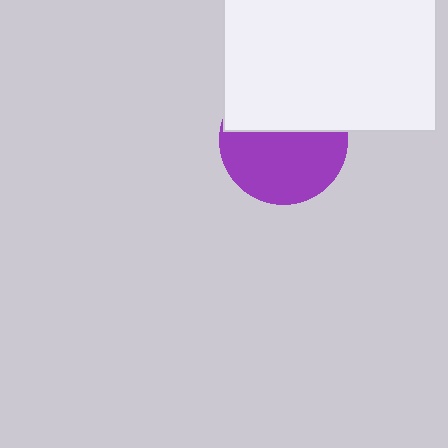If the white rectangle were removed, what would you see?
You would see the complete purple circle.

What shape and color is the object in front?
The object in front is a white rectangle.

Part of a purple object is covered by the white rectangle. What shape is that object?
It is a circle.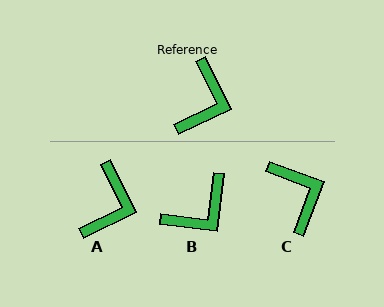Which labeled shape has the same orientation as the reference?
A.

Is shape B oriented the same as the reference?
No, it is off by about 33 degrees.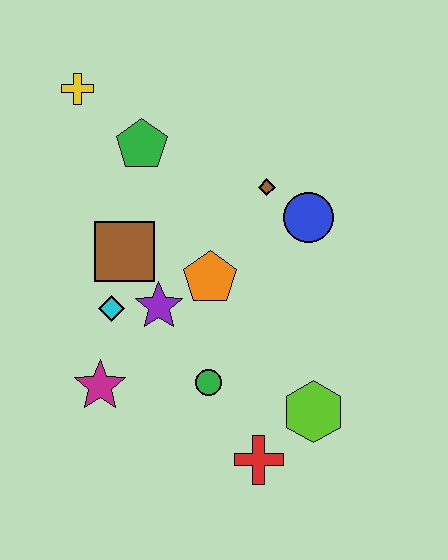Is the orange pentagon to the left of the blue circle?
Yes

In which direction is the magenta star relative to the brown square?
The magenta star is below the brown square.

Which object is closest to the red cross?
The lime hexagon is closest to the red cross.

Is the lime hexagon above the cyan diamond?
No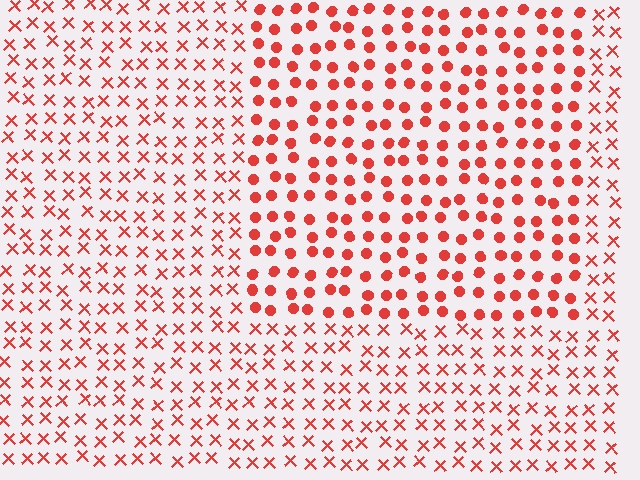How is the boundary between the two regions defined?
The boundary is defined by a change in element shape: circles inside vs. X marks outside. All elements share the same color and spacing.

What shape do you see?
I see a rectangle.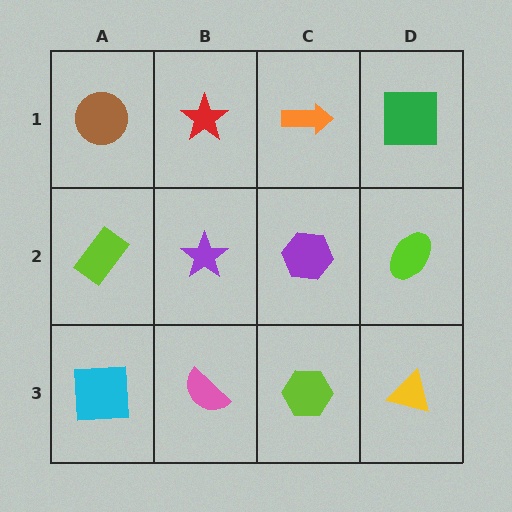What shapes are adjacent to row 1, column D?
A lime ellipse (row 2, column D), an orange arrow (row 1, column C).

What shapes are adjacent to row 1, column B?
A purple star (row 2, column B), a brown circle (row 1, column A), an orange arrow (row 1, column C).